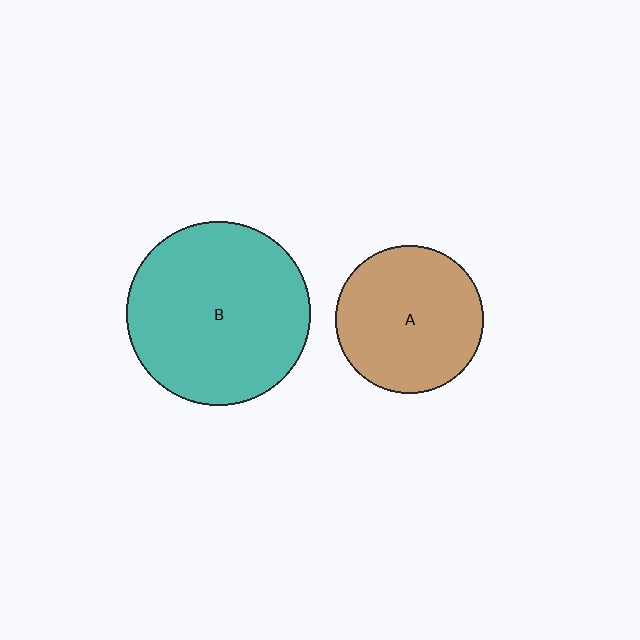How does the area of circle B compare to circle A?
Approximately 1.5 times.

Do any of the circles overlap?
No, none of the circles overlap.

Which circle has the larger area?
Circle B (teal).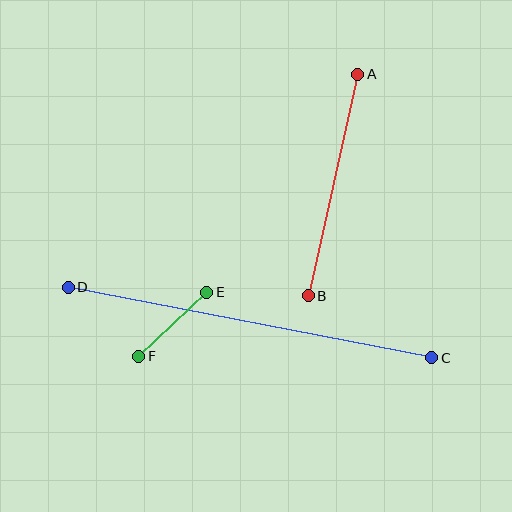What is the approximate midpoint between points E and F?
The midpoint is at approximately (173, 324) pixels.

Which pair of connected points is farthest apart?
Points C and D are farthest apart.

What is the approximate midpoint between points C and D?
The midpoint is at approximately (250, 323) pixels.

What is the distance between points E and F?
The distance is approximately 94 pixels.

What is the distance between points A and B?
The distance is approximately 227 pixels.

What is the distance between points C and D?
The distance is approximately 370 pixels.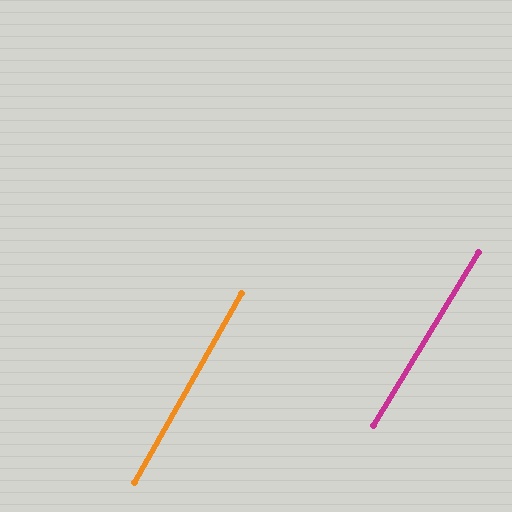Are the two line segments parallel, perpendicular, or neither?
Parallel — their directions differ by only 1.9°.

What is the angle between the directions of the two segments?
Approximately 2 degrees.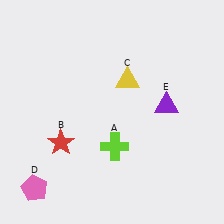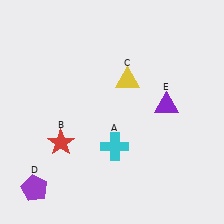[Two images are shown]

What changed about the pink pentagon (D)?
In Image 1, D is pink. In Image 2, it changed to purple.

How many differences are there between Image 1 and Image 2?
There are 2 differences between the two images.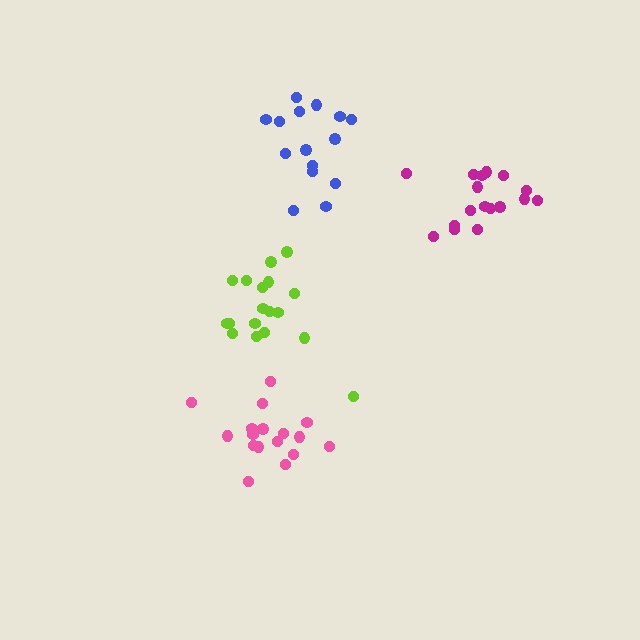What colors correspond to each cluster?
The clusters are colored: pink, lime, magenta, blue.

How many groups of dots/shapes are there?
There are 4 groups.